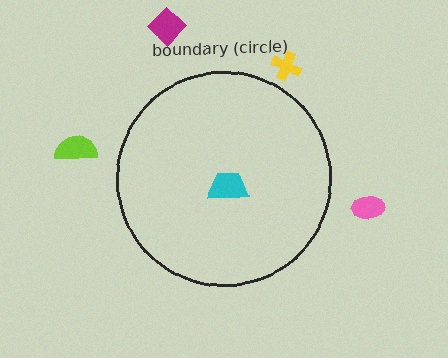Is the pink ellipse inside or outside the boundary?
Outside.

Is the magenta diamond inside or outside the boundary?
Outside.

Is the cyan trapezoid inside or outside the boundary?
Inside.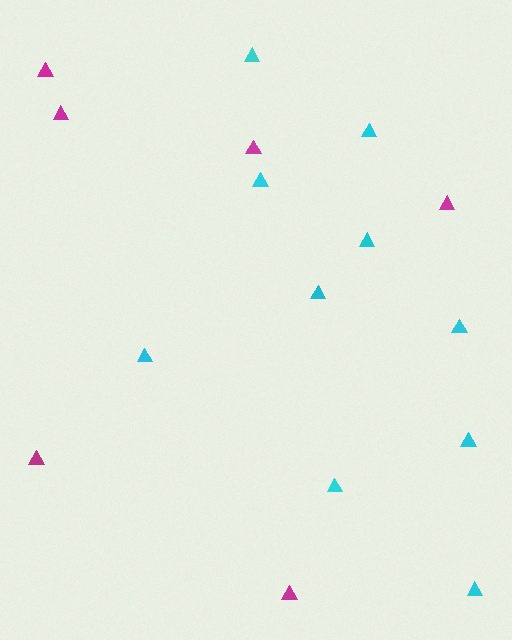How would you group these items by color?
There are 2 groups: one group of magenta triangles (6) and one group of cyan triangles (10).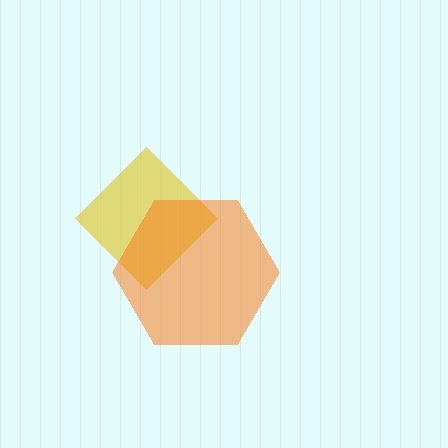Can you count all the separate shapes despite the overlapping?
Yes, there are 2 separate shapes.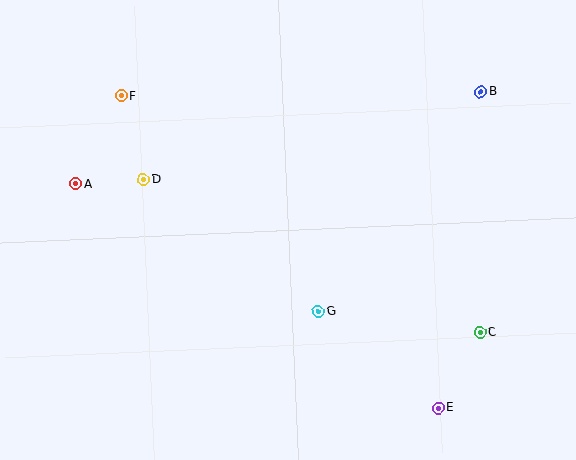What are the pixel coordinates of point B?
Point B is at (481, 92).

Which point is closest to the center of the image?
Point G at (319, 312) is closest to the center.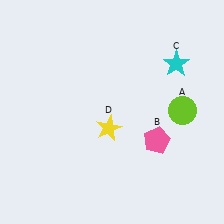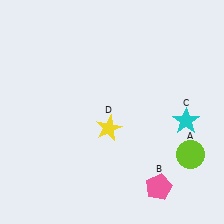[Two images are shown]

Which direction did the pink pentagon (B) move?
The pink pentagon (B) moved down.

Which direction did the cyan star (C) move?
The cyan star (C) moved down.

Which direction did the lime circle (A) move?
The lime circle (A) moved down.